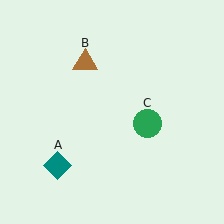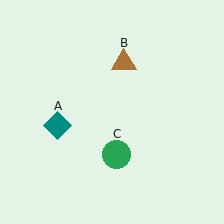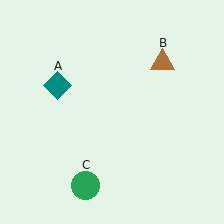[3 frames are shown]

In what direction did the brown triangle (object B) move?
The brown triangle (object B) moved right.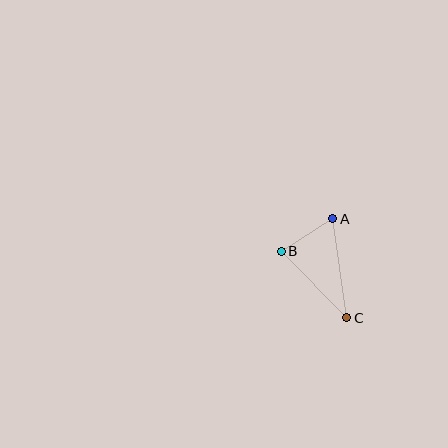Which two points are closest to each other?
Points A and B are closest to each other.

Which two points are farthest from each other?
Points A and C are farthest from each other.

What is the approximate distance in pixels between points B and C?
The distance between B and C is approximately 93 pixels.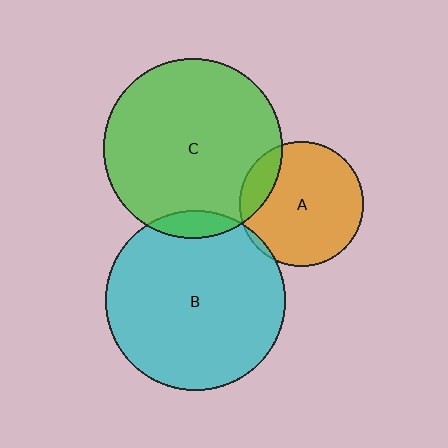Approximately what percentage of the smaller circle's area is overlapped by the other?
Approximately 5%.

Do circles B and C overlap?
Yes.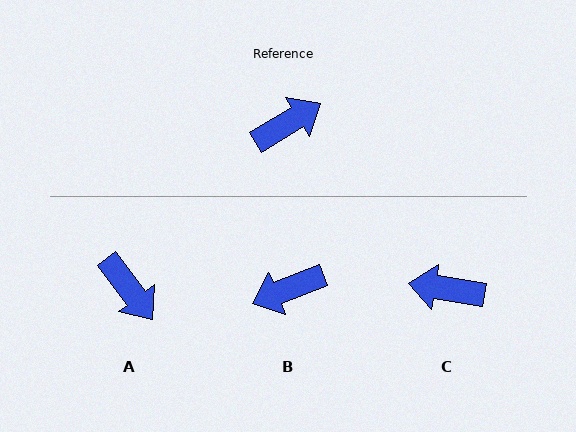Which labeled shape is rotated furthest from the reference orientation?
B, about 171 degrees away.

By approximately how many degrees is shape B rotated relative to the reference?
Approximately 171 degrees counter-clockwise.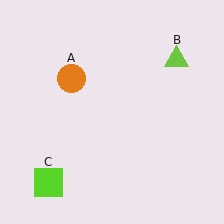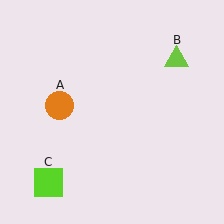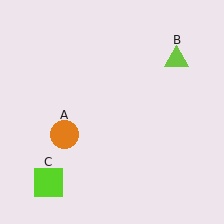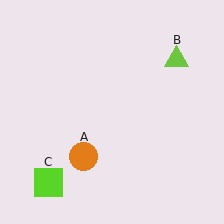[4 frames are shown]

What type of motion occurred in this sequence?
The orange circle (object A) rotated counterclockwise around the center of the scene.